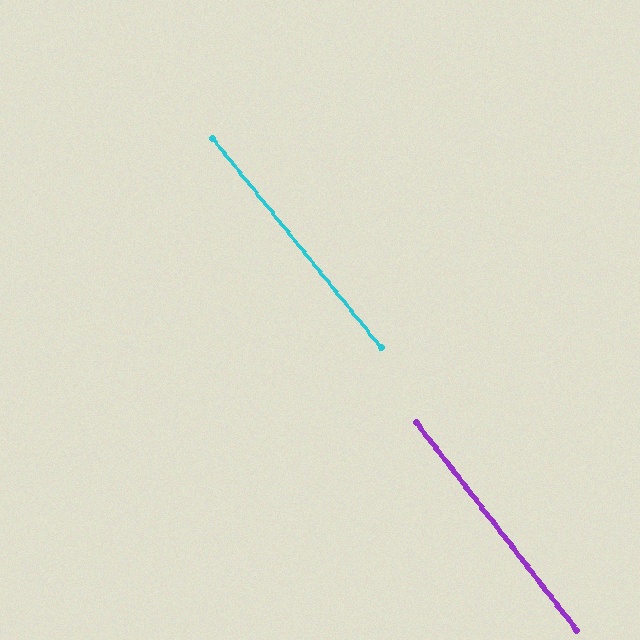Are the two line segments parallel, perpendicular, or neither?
Parallel — their directions differ by only 1.0°.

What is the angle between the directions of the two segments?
Approximately 1 degree.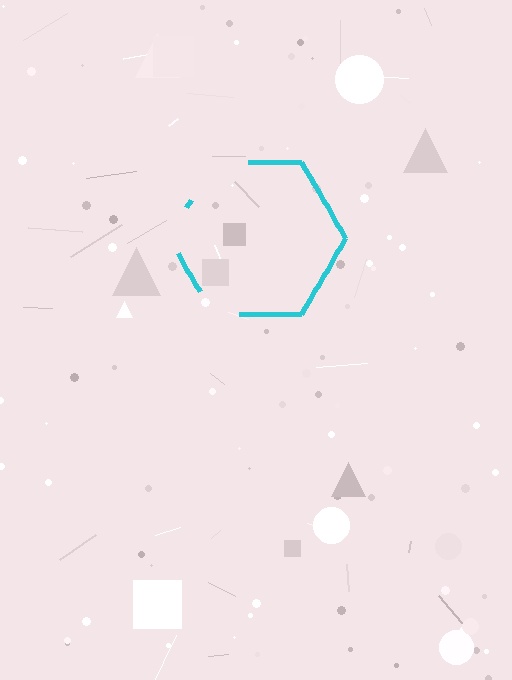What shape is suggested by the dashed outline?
The dashed outline suggests a hexagon.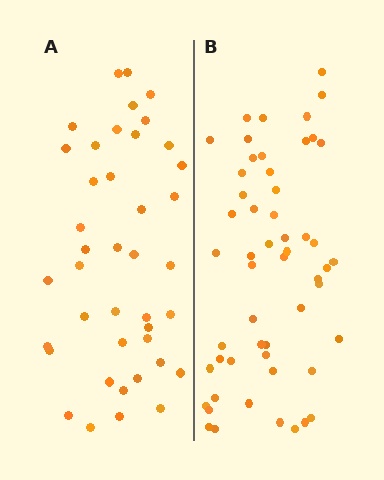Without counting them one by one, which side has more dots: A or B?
Region B (the right region) has more dots.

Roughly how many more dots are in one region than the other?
Region B has approximately 15 more dots than region A.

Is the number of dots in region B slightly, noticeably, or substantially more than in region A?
Region B has noticeably more, but not dramatically so. The ratio is roughly 1.3 to 1.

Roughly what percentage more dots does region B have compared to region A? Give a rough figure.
About 30% more.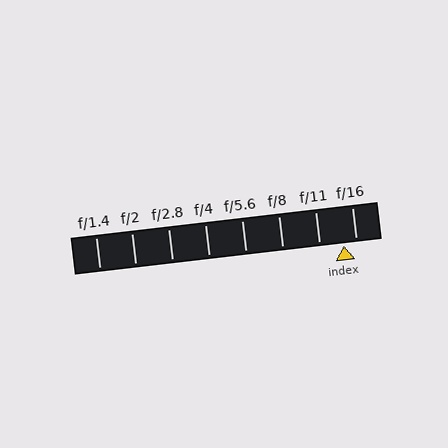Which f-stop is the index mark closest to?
The index mark is closest to f/16.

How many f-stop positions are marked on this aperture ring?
There are 8 f-stop positions marked.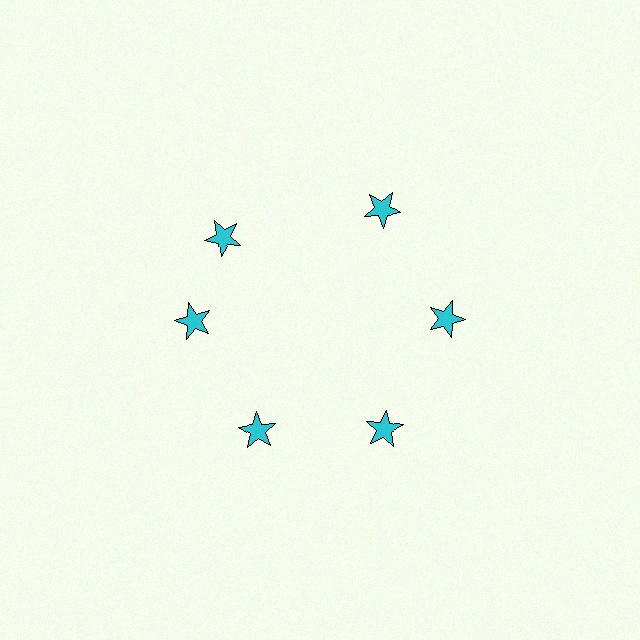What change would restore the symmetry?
The symmetry would be restored by rotating it back into even spacing with its neighbors so that all 6 stars sit at equal angles and equal distance from the center.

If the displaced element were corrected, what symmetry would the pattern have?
It would have 6-fold rotational symmetry — the pattern would map onto itself every 60 degrees.